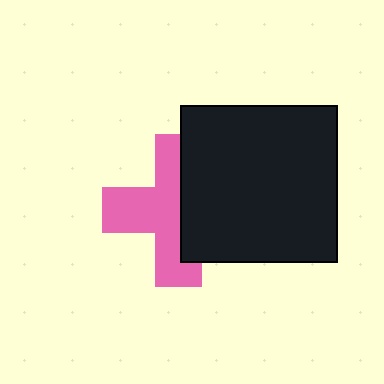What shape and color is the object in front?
The object in front is a black square.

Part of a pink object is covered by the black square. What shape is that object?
It is a cross.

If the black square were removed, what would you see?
You would see the complete pink cross.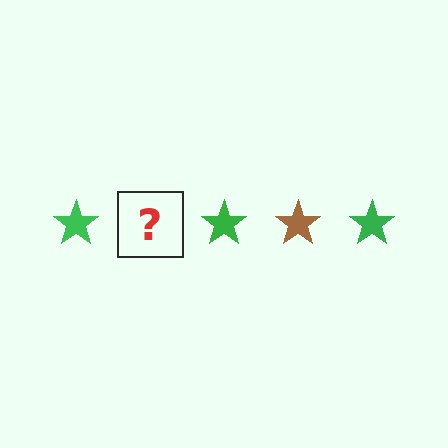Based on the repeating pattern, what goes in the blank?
The blank should be a brown star.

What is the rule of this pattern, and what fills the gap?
The rule is that the pattern cycles through green, brown stars. The gap should be filled with a brown star.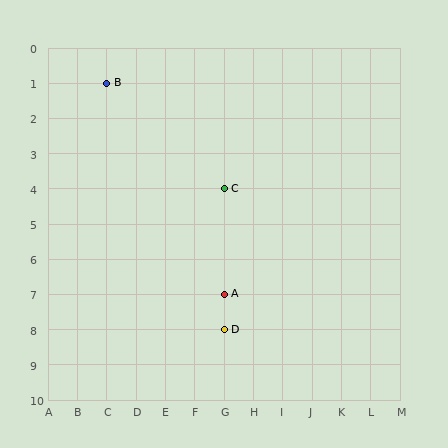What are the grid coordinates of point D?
Point D is at grid coordinates (G, 8).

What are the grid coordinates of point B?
Point B is at grid coordinates (C, 1).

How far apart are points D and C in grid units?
Points D and C are 4 rows apart.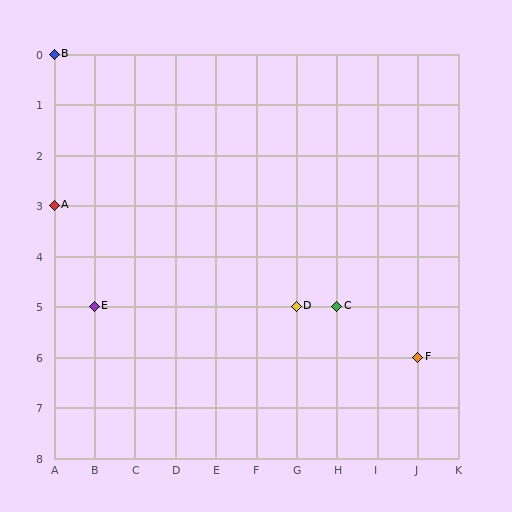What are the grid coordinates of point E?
Point E is at grid coordinates (B, 5).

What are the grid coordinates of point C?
Point C is at grid coordinates (H, 5).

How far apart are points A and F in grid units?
Points A and F are 9 columns and 3 rows apart (about 9.5 grid units diagonally).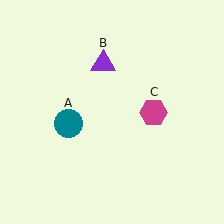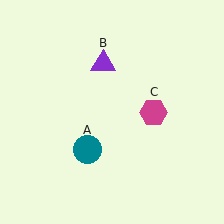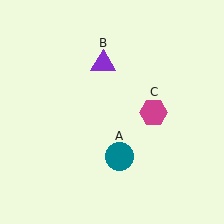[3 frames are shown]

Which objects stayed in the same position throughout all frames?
Purple triangle (object B) and magenta hexagon (object C) remained stationary.